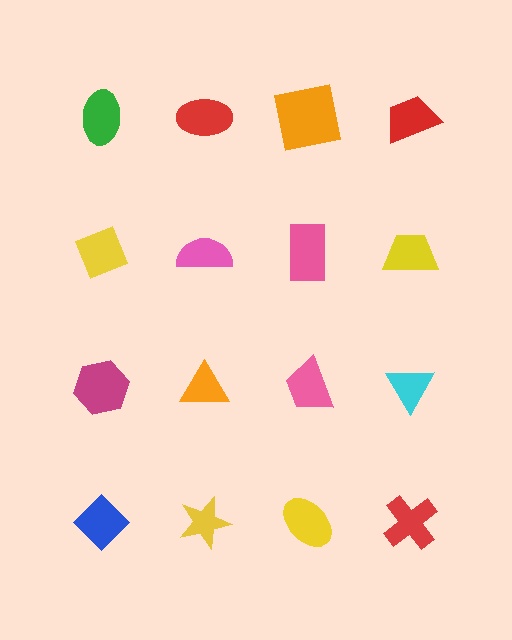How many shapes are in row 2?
4 shapes.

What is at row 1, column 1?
A green ellipse.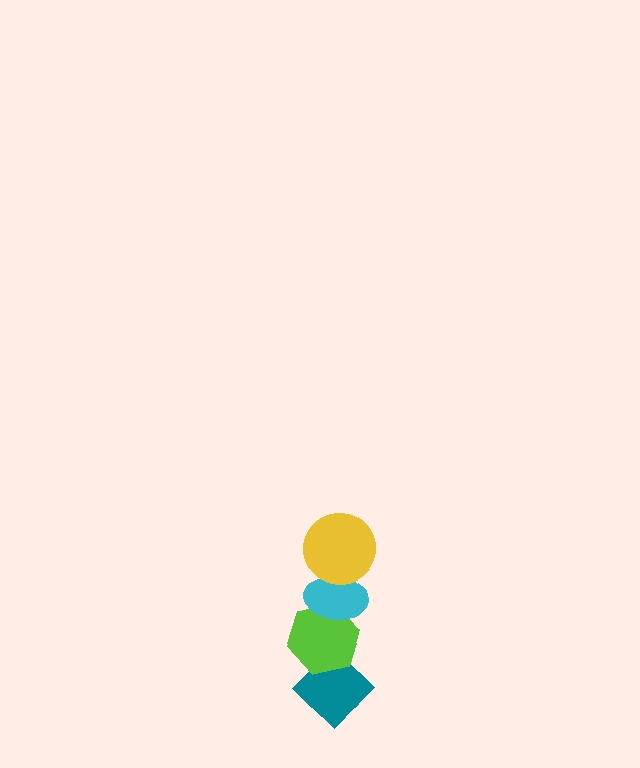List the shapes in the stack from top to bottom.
From top to bottom: the yellow circle, the cyan ellipse, the lime hexagon, the teal diamond.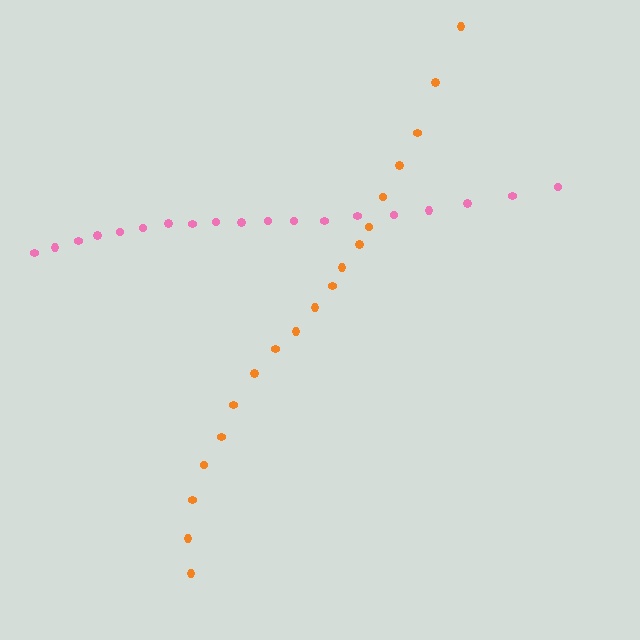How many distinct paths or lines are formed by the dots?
There are 2 distinct paths.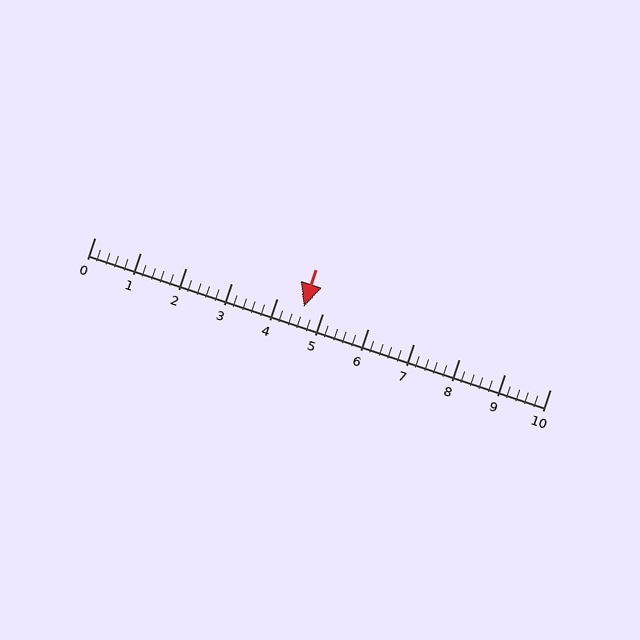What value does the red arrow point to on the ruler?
The red arrow points to approximately 4.6.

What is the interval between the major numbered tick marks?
The major tick marks are spaced 1 units apart.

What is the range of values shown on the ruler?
The ruler shows values from 0 to 10.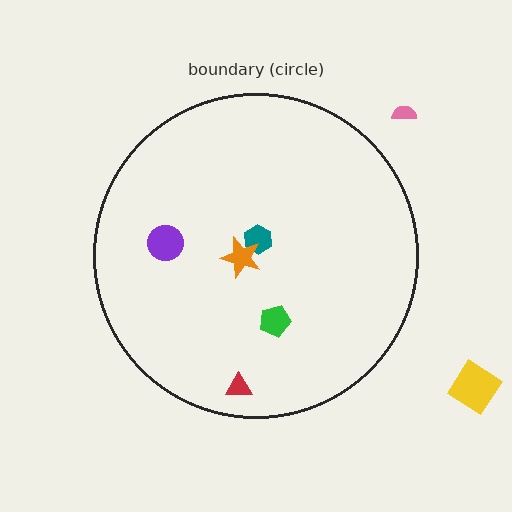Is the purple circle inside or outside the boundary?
Inside.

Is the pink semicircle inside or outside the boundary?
Outside.